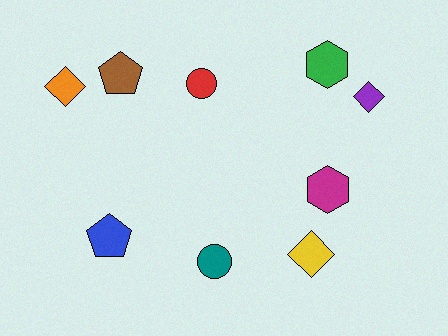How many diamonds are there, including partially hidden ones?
There are 3 diamonds.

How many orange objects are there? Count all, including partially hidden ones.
There is 1 orange object.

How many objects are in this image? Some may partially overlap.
There are 9 objects.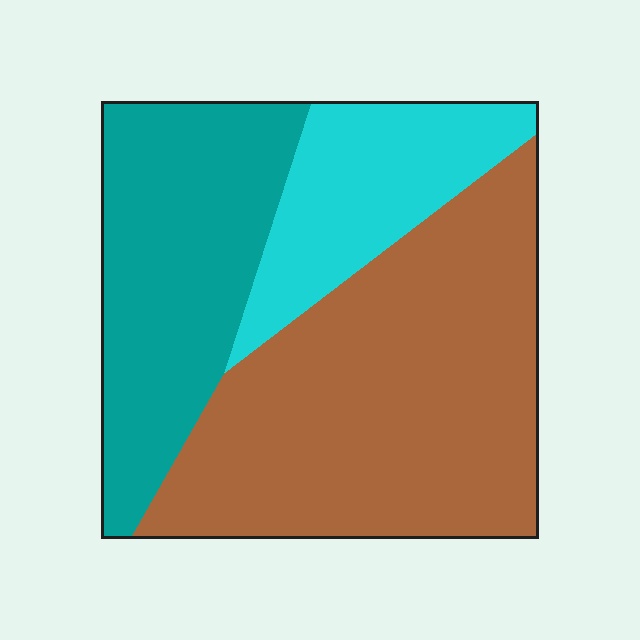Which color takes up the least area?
Cyan, at roughly 20%.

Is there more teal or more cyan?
Teal.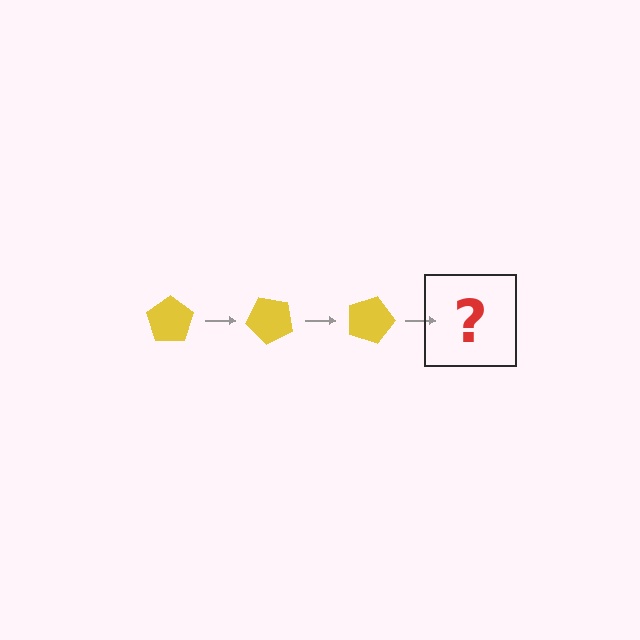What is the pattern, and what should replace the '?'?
The pattern is that the pentagon rotates 45 degrees each step. The '?' should be a yellow pentagon rotated 135 degrees.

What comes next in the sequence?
The next element should be a yellow pentagon rotated 135 degrees.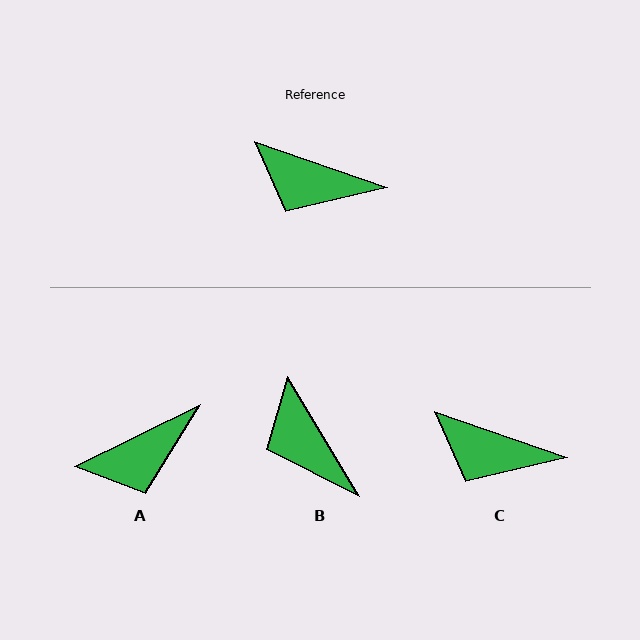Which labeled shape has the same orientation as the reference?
C.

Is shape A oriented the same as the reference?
No, it is off by about 45 degrees.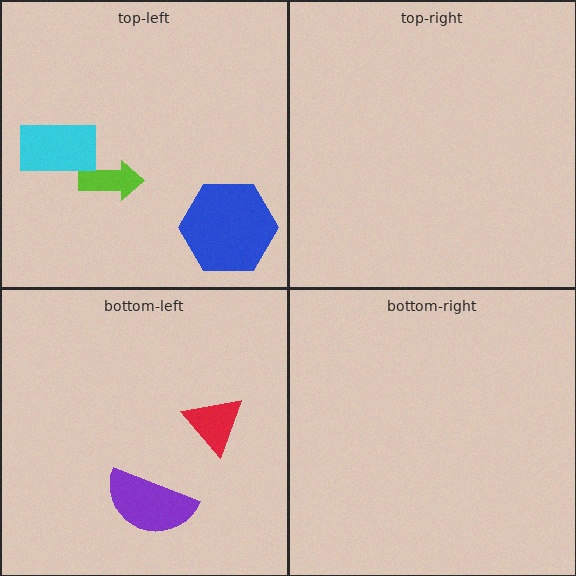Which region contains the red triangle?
The bottom-left region.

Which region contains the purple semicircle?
The bottom-left region.